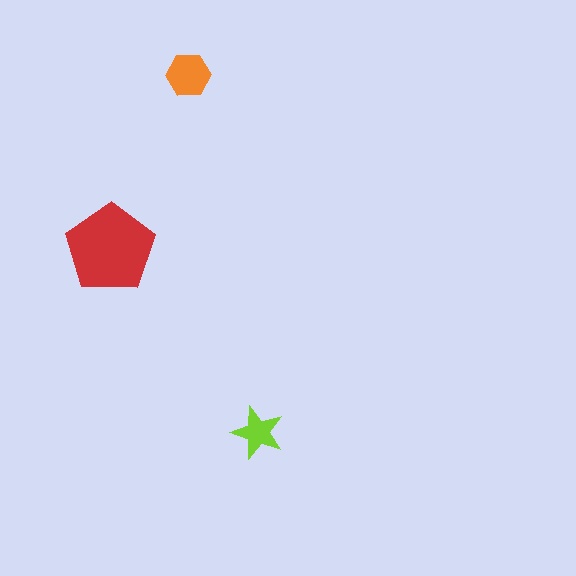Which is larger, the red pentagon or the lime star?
The red pentagon.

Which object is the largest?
The red pentagon.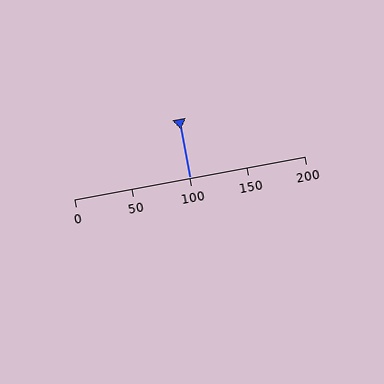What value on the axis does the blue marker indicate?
The marker indicates approximately 100.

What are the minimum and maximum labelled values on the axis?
The axis runs from 0 to 200.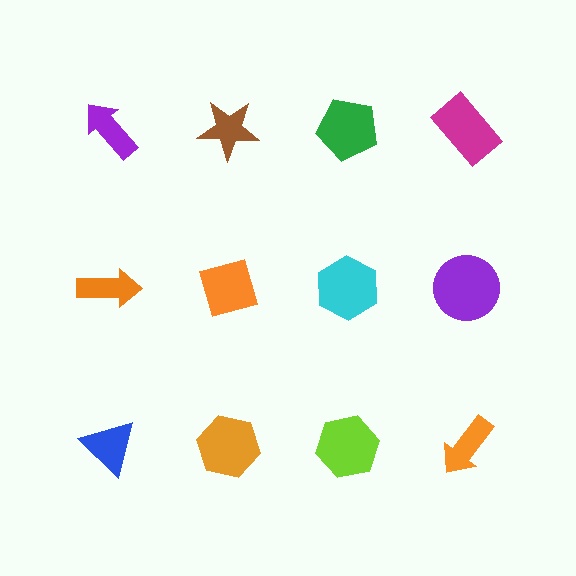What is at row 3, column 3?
A lime hexagon.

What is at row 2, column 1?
An orange arrow.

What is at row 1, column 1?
A purple arrow.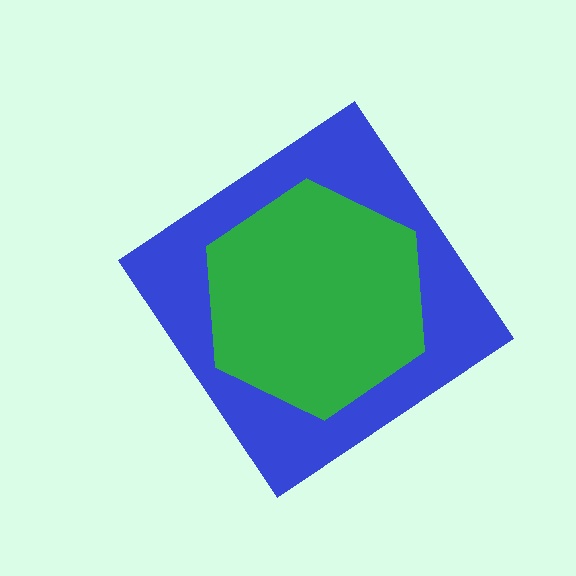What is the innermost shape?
The green hexagon.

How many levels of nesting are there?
2.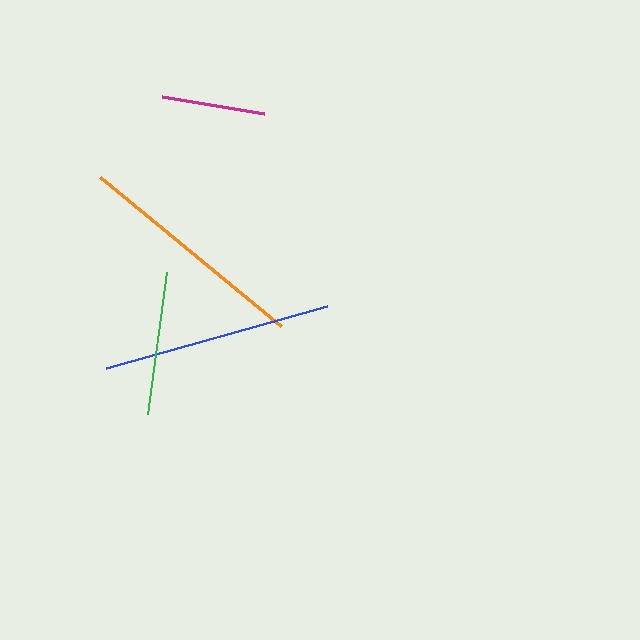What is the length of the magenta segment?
The magenta segment is approximately 104 pixels long.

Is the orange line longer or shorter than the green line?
The orange line is longer than the green line.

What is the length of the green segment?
The green segment is approximately 144 pixels long.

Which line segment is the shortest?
The magenta line is the shortest at approximately 104 pixels.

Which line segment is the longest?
The orange line is the longest at approximately 234 pixels.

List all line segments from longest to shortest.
From longest to shortest: orange, blue, green, magenta.